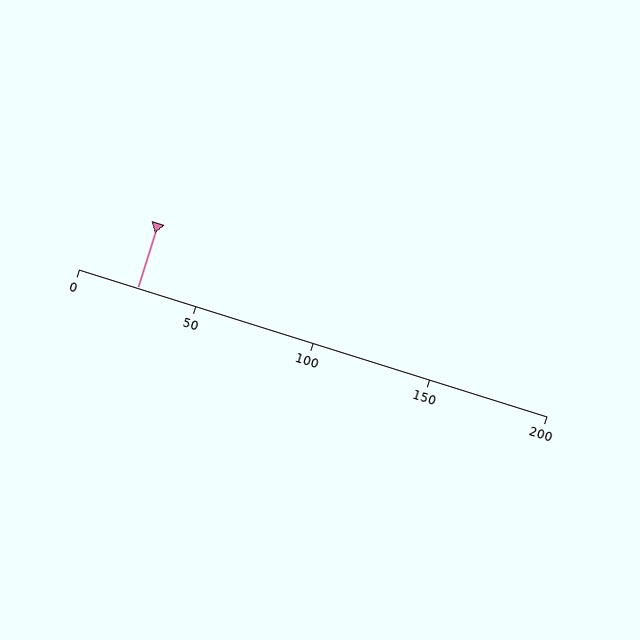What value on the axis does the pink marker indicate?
The marker indicates approximately 25.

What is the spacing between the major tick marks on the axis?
The major ticks are spaced 50 apart.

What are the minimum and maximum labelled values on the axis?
The axis runs from 0 to 200.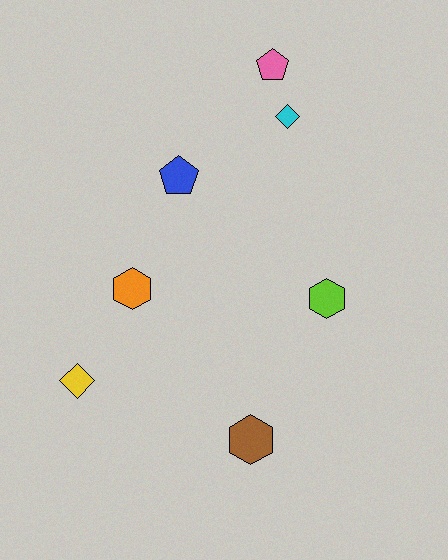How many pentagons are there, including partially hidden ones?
There are 2 pentagons.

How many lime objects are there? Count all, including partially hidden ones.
There is 1 lime object.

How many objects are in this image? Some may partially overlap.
There are 7 objects.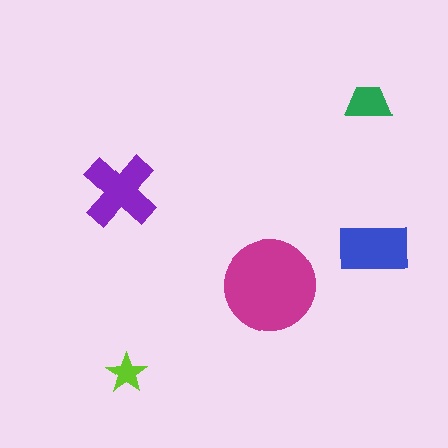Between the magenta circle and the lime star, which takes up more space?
The magenta circle.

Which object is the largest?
The magenta circle.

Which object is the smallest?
The lime star.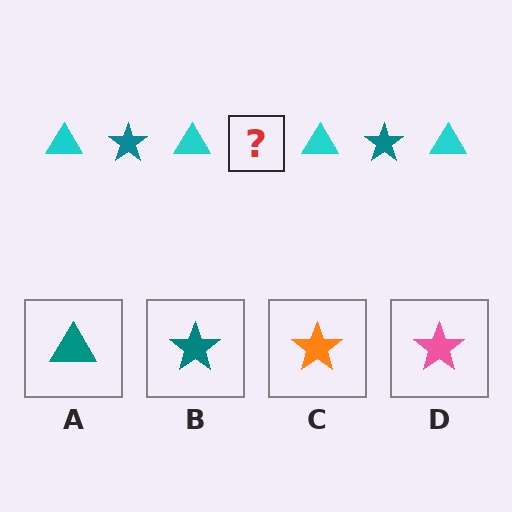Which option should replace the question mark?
Option B.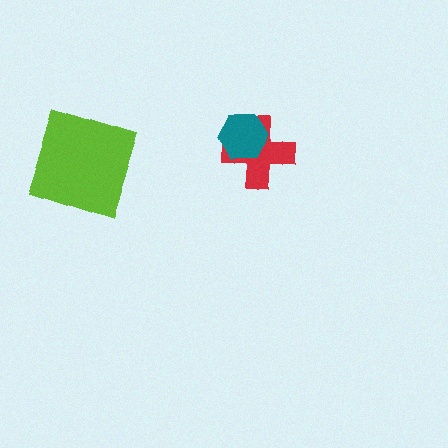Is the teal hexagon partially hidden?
No, no other shape covers it.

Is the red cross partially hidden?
Yes, it is partially covered by another shape.